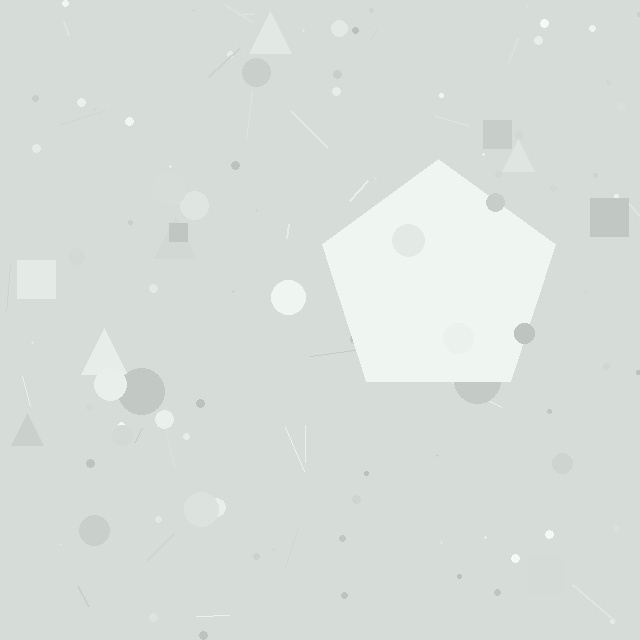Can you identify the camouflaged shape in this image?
The camouflaged shape is a pentagon.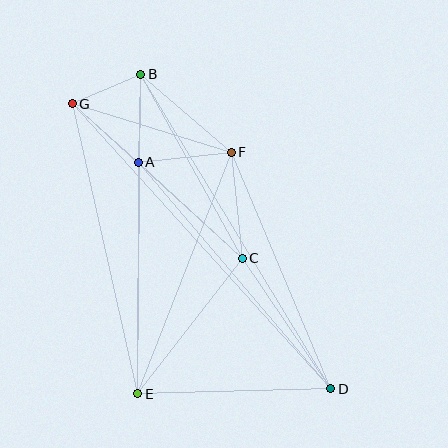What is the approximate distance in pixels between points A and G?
The distance between A and G is approximately 88 pixels.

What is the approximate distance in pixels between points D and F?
The distance between D and F is approximately 256 pixels.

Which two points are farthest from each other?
Points D and G are farthest from each other.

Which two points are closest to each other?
Points B and G are closest to each other.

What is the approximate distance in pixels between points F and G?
The distance between F and G is approximately 166 pixels.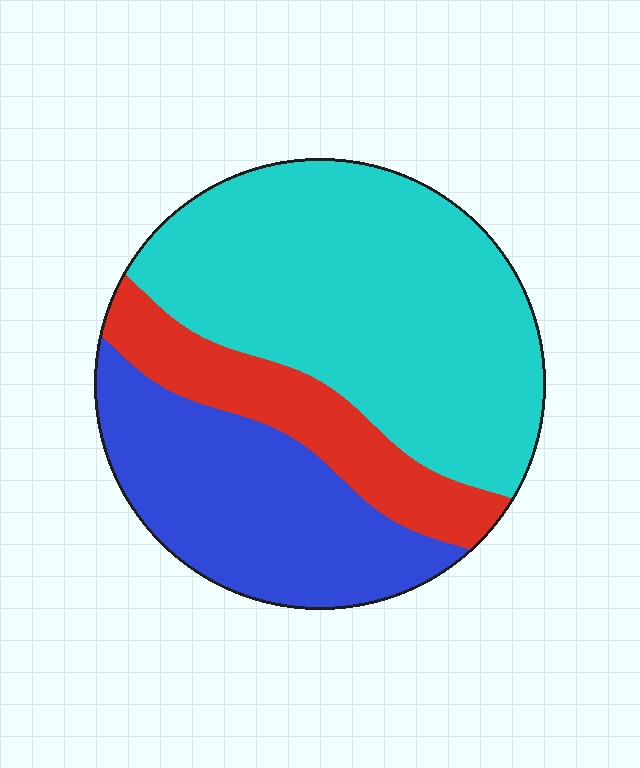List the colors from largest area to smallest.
From largest to smallest: cyan, blue, red.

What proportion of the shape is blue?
Blue covers around 30% of the shape.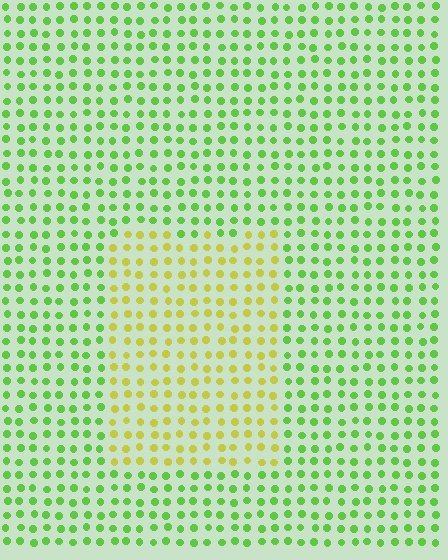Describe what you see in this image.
The image is filled with small lime elements in a uniform arrangement. A rectangle-shaped region is visible where the elements are tinted to a slightly different hue, forming a subtle color boundary.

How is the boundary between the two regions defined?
The boundary is defined purely by a slight shift in hue (about 46 degrees). Spacing, size, and orientation are identical on both sides.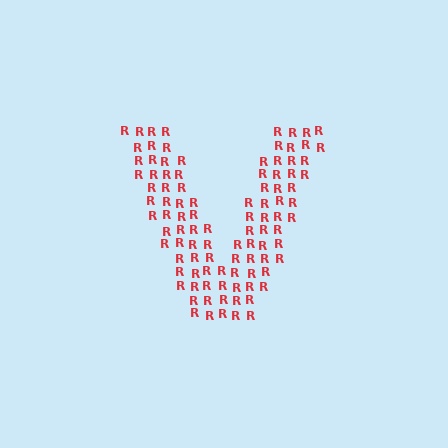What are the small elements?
The small elements are letter R's.